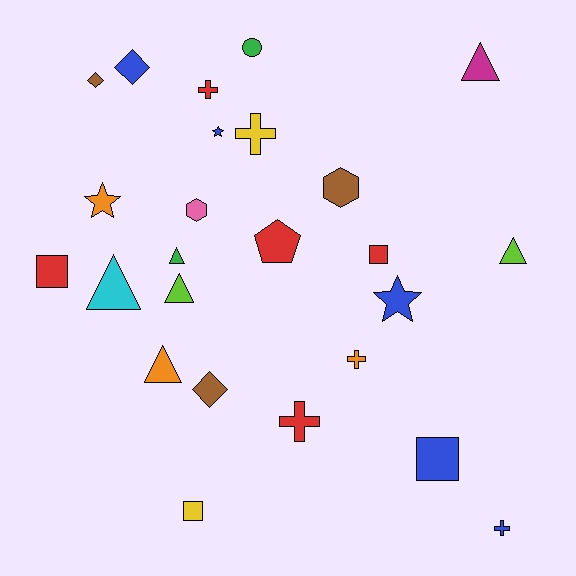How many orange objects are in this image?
There are 3 orange objects.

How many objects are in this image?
There are 25 objects.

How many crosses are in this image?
There are 5 crosses.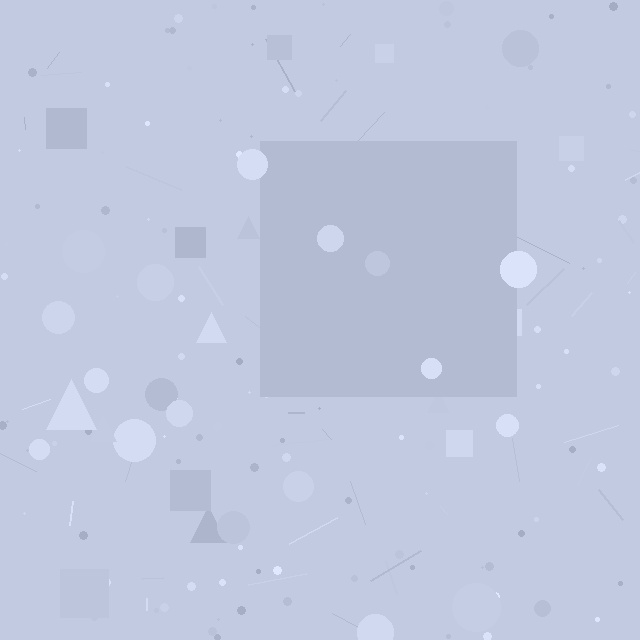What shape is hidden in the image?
A square is hidden in the image.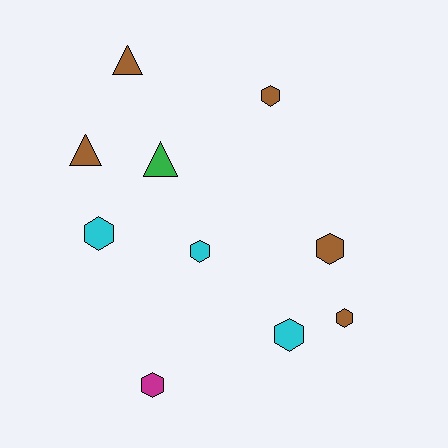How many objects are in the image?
There are 10 objects.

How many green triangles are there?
There is 1 green triangle.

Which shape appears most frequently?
Hexagon, with 7 objects.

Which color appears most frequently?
Brown, with 5 objects.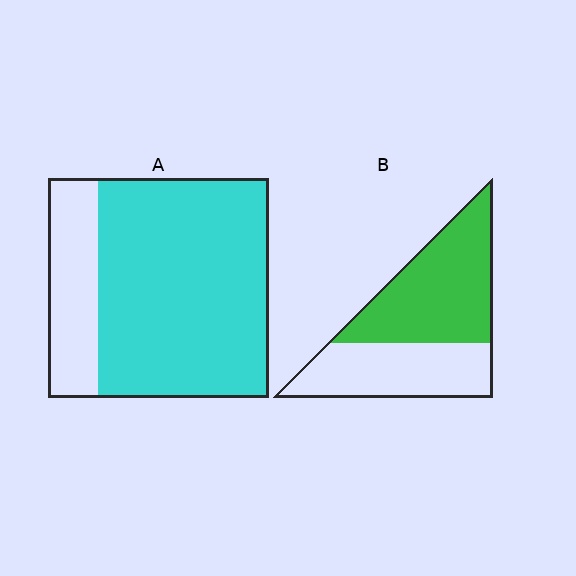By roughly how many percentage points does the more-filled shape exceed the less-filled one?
By roughly 20 percentage points (A over B).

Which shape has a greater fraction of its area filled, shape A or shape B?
Shape A.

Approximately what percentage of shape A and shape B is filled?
A is approximately 75% and B is approximately 55%.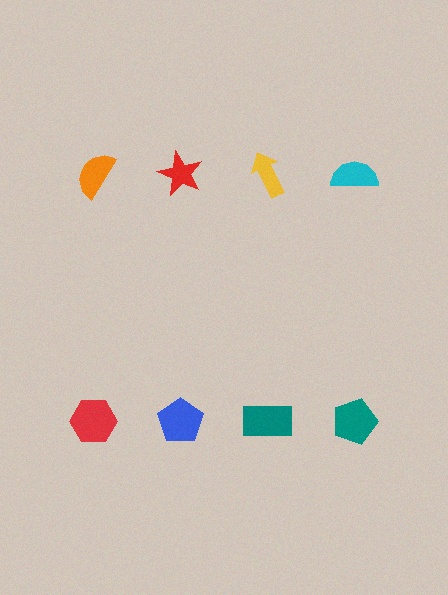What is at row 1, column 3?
A yellow arrow.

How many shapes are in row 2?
4 shapes.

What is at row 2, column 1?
A red hexagon.